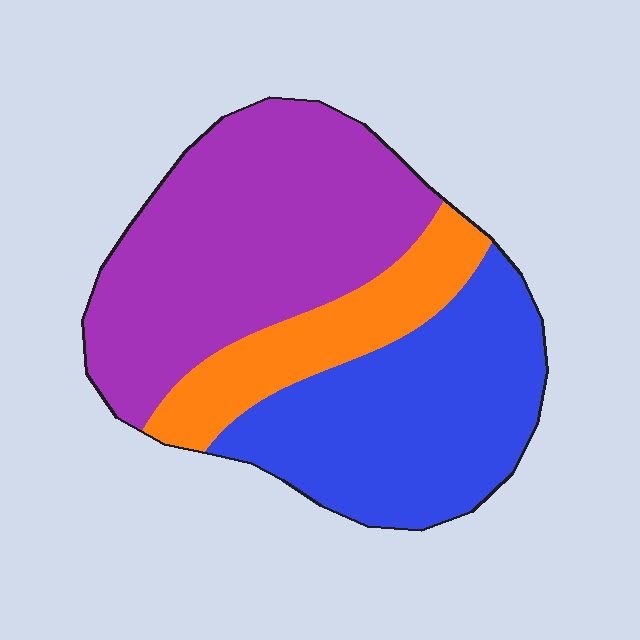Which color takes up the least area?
Orange, at roughly 20%.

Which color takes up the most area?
Purple, at roughly 45%.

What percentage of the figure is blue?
Blue takes up between a third and a half of the figure.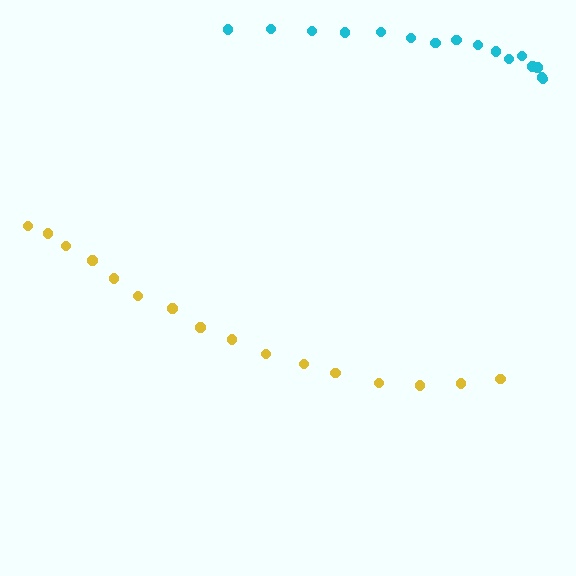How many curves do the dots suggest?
There are 2 distinct paths.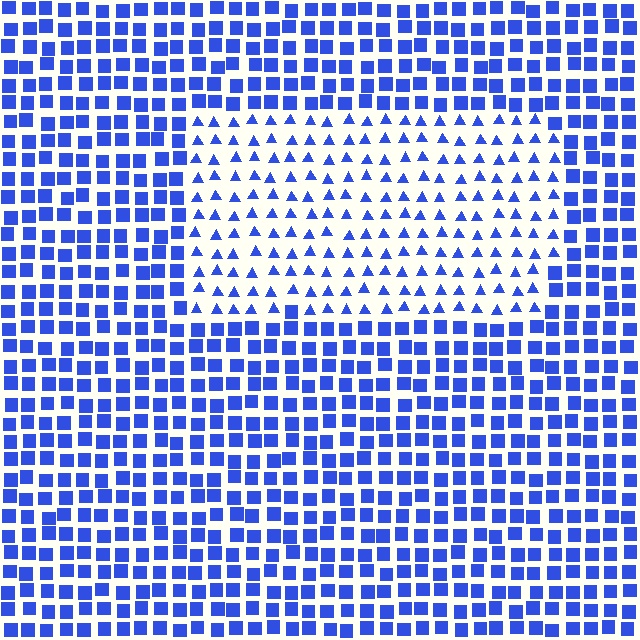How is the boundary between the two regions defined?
The boundary is defined by a change in element shape: triangles inside vs. squares outside. All elements share the same color and spacing.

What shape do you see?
I see a rectangle.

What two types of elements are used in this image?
The image uses triangles inside the rectangle region and squares outside it.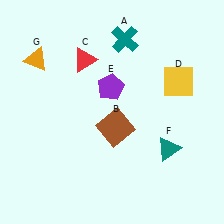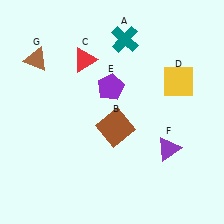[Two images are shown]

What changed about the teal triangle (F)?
In Image 1, F is teal. In Image 2, it changed to purple.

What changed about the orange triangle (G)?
In Image 1, G is orange. In Image 2, it changed to brown.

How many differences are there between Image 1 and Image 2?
There are 2 differences between the two images.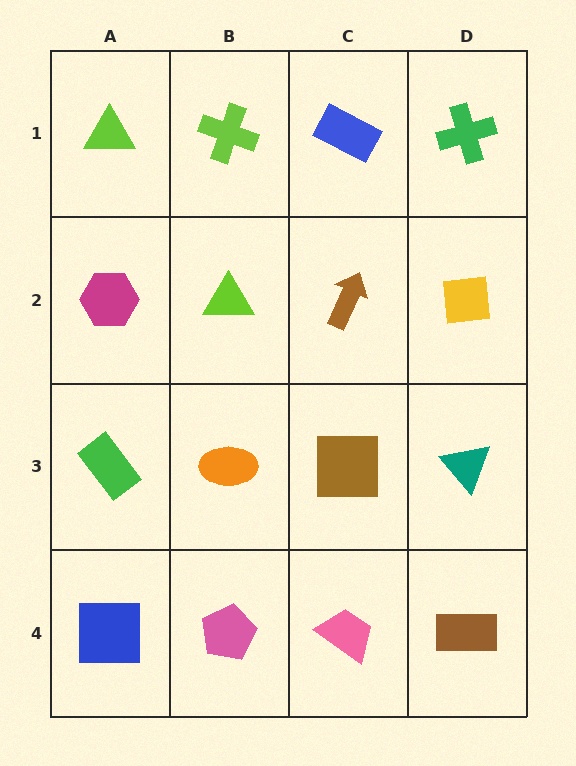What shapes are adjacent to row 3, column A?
A magenta hexagon (row 2, column A), a blue square (row 4, column A), an orange ellipse (row 3, column B).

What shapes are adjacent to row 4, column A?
A green rectangle (row 3, column A), a pink pentagon (row 4, column B).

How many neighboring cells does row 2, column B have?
4.